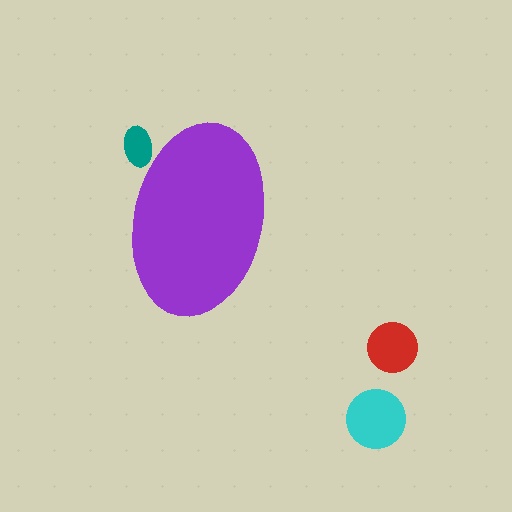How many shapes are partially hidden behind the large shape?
1 shape is partially hidden.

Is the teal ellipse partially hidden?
Yes, the teal ellipse is partially hidden behind the purple ellipse.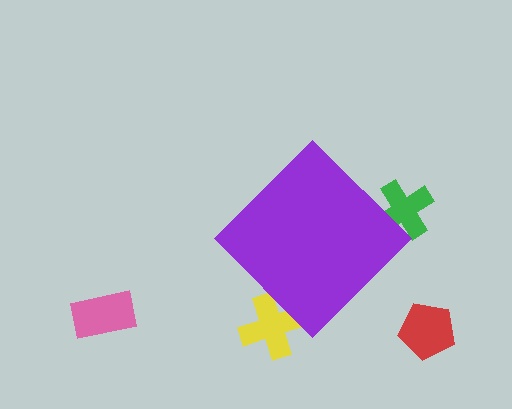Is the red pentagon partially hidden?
No, the red pentagon is fully visible.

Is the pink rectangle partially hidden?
No, the pink rectangle is fully visible.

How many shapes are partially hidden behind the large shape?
2 shapes are partially hidden.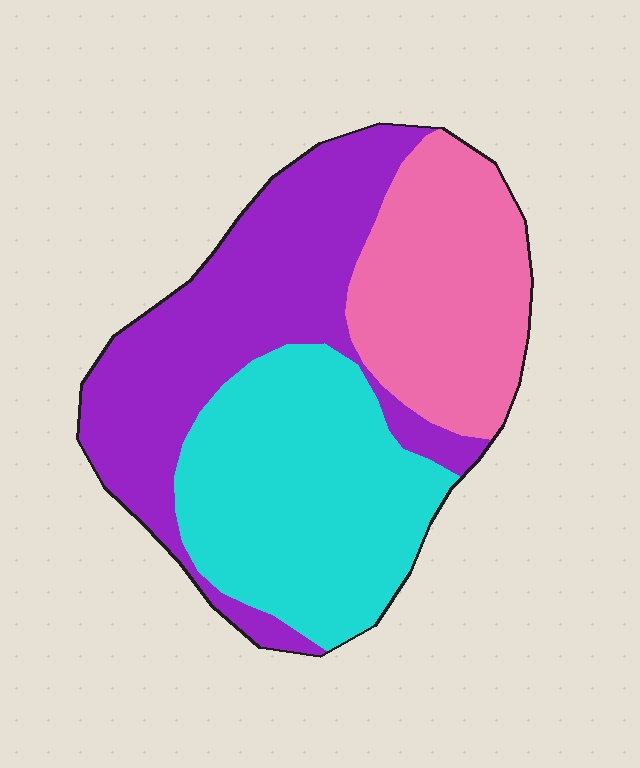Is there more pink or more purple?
Purple.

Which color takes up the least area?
Pink, at roughly 25%.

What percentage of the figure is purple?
Purple takes up between a third and a half of the figure.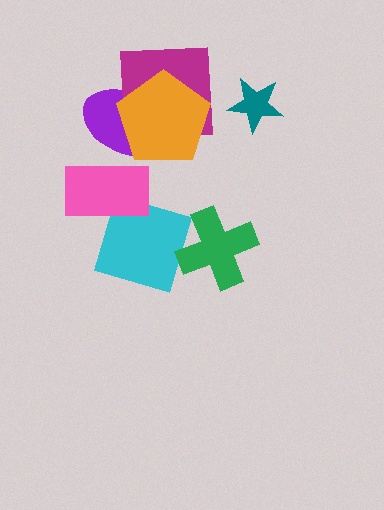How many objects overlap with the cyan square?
1 object overlaps with the cyan square.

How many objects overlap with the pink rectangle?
2 objects overlap with the pink rectangle.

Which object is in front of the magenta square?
The orange pentagon is in front of the magenta square.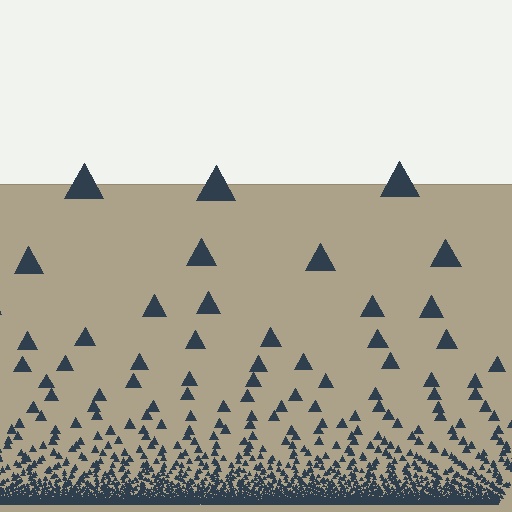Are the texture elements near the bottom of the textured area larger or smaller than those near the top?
Smaller. The gradient is inverted — elements near the bottom are smaller and denser.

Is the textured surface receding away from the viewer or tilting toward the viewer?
The surface appears to tilt toward the viewer. Texture elements get larger and sparser toward the top.